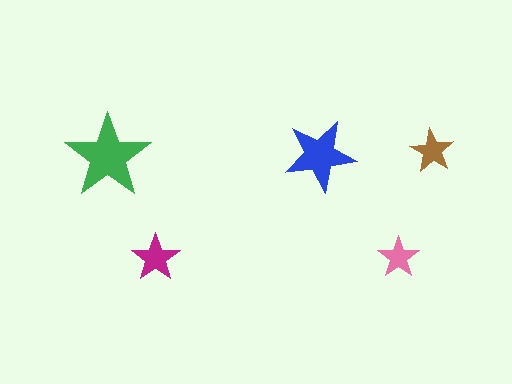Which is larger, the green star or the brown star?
The green one.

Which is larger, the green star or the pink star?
The green one.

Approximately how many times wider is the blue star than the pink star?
About 1.5 times wider.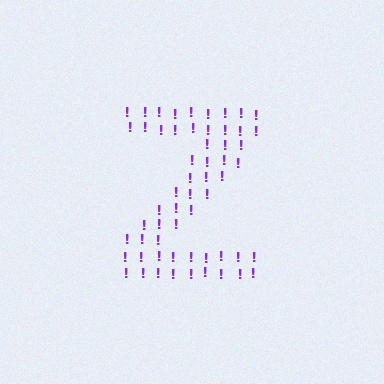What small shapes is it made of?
It is made of small exclamation marks.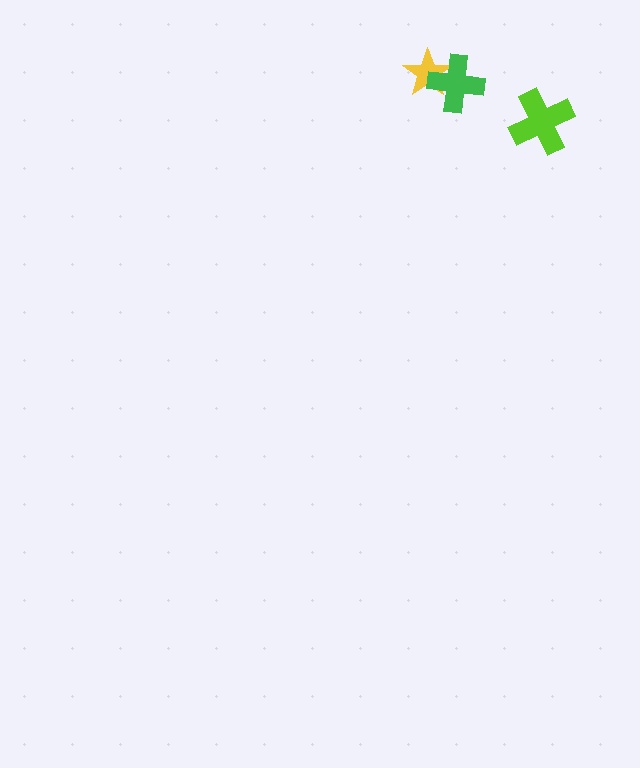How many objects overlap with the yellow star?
1 object overlaps with the yellow star.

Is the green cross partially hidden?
No, no other shape covers it.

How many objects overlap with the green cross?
1 object overlaps with the green cross.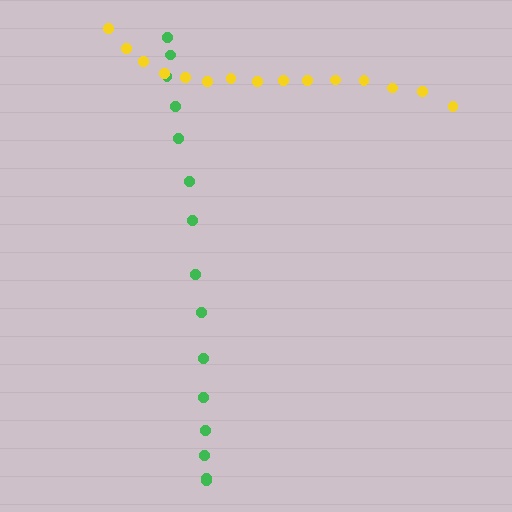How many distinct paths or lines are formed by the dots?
There are 2 distinct paths.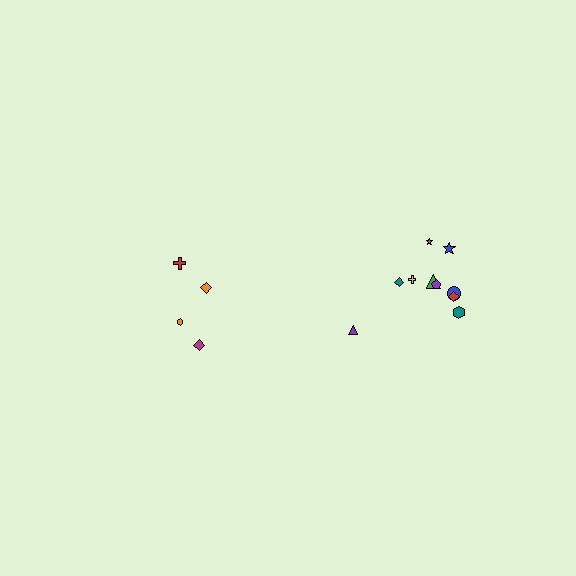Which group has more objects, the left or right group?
The right group.